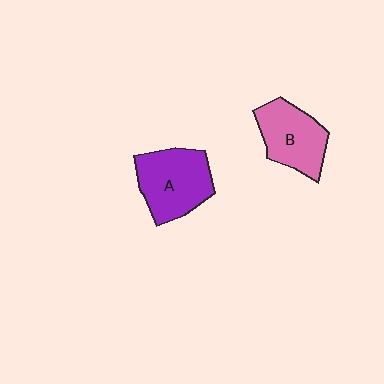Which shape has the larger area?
Shape A (purple).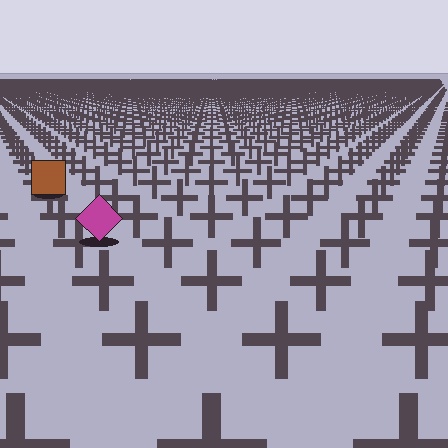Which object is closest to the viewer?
The magenta diamond is closest. The texture marks near it are larger and more spread out.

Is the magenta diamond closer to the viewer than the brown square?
Yes. The magenta diamond is closer — you can tell from the texture gradient: the ground texture is coarser near it.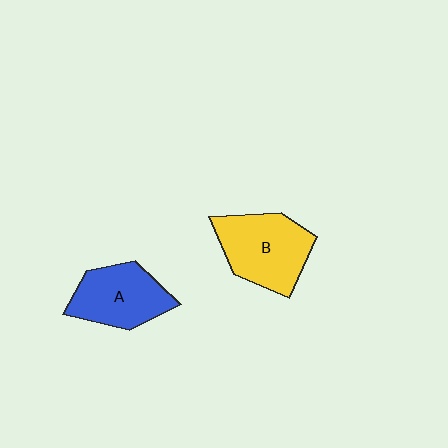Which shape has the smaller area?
Shape A (blue).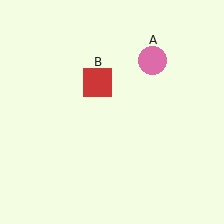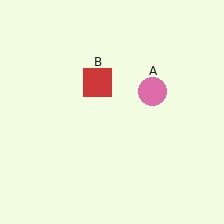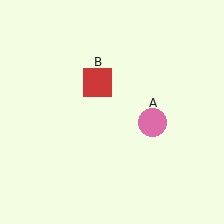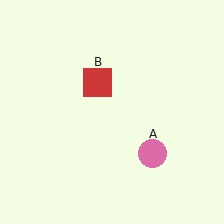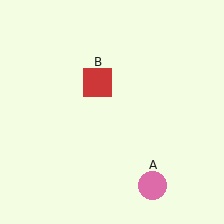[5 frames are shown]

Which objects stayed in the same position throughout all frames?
Red square (object B) remained stationary.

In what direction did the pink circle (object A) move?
The pink circle (object A) moved down.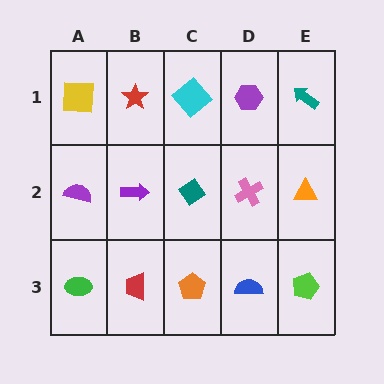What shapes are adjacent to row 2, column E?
A teal arrow (row 1, column E), a lime pentagon (row 3, column E), a pink cross (row 2, column D).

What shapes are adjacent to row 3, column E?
An orange triangle (row 2, column E), a blue semicircle (row 3, column D).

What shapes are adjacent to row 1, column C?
A teal diamond (row 2, column C), a red star (row 1, column B), a purple hexagon (row 1, column D).